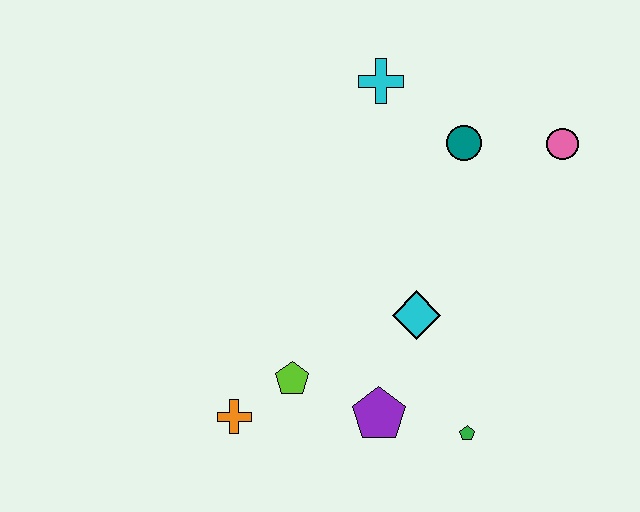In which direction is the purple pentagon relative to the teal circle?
The purple pentagon is below the teal circle.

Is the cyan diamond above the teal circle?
No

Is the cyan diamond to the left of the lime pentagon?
No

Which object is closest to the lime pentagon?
The orange cross is closest to the lime pentagon.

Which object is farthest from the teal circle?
The orange cross is farthest from the teal circle.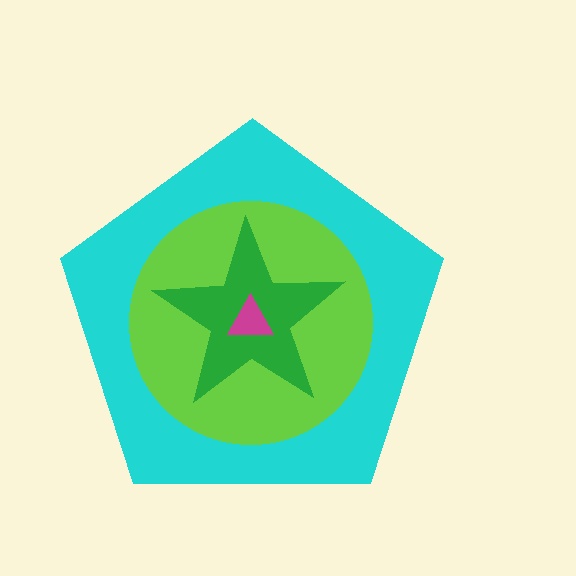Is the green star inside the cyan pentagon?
Yes.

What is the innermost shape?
The magenta triangle.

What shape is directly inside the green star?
The magenta triangle.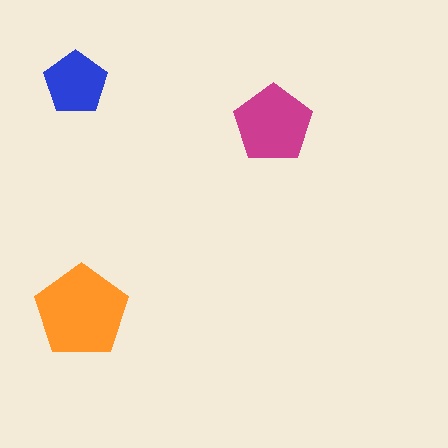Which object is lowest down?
The orange pentagon is bottommost.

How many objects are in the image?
There are 3 objects in the image.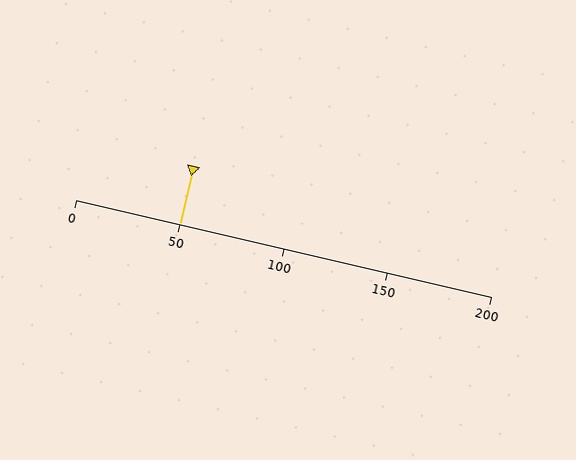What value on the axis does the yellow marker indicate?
The marker indicates approximately 50.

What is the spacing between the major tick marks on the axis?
The major ticks are spaced 50 apart.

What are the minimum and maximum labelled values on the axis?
The axis runs from 0 to 200.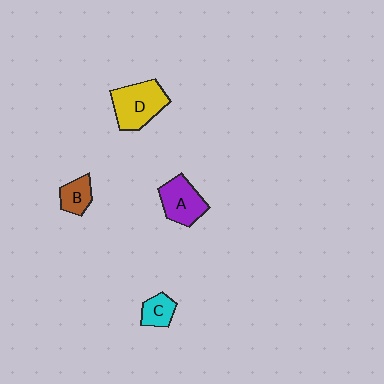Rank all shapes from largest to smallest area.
From largest to smallest: D (yellow), A (purple), B (brown), C (cyan).